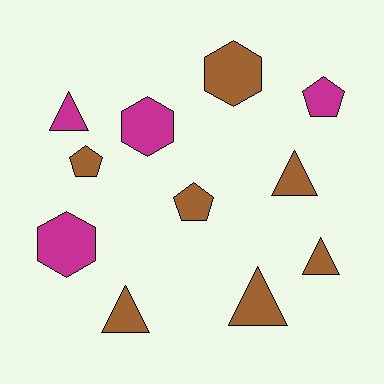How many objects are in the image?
There are 11 objects.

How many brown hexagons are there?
There is 1 brown hexagon.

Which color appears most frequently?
Brown, with 7 objects.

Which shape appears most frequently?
Triangle, with 5 objects.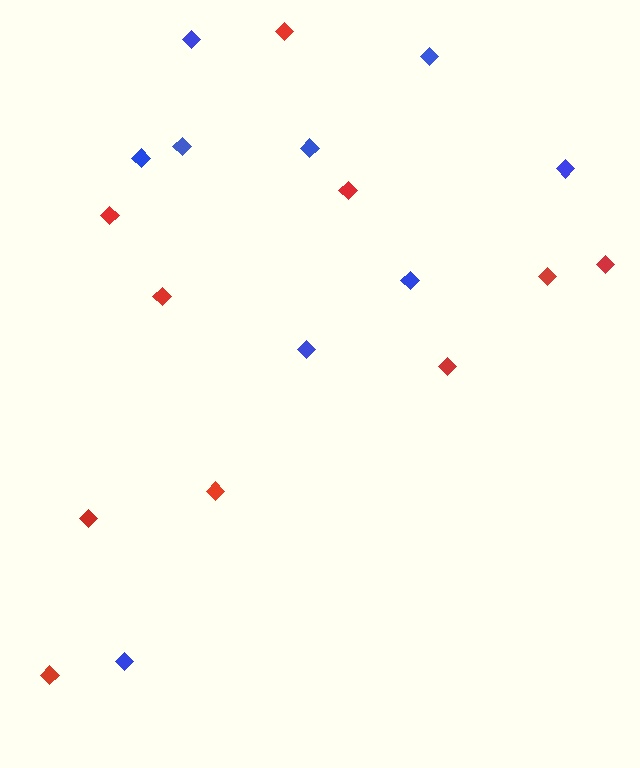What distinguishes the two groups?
There are 2 groups: one group of red diamonds (10) and one group of blue diamonds (9).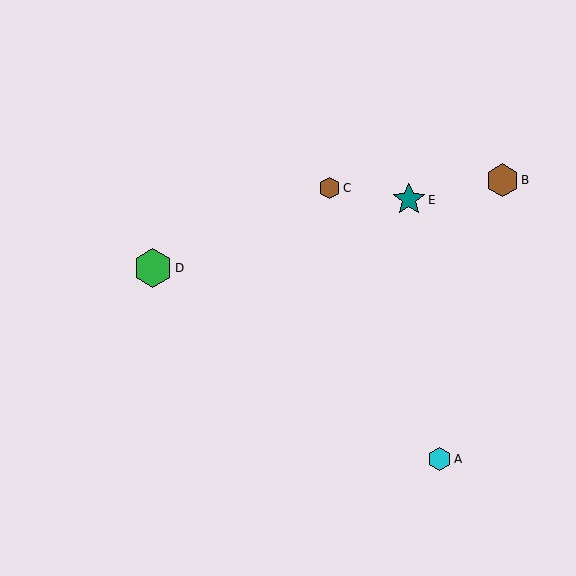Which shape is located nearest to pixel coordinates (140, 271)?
The green hexagon (labeled D) at (153, 268) is nearest to that location.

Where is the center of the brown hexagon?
The center of the brown hexagon is at (502, 180).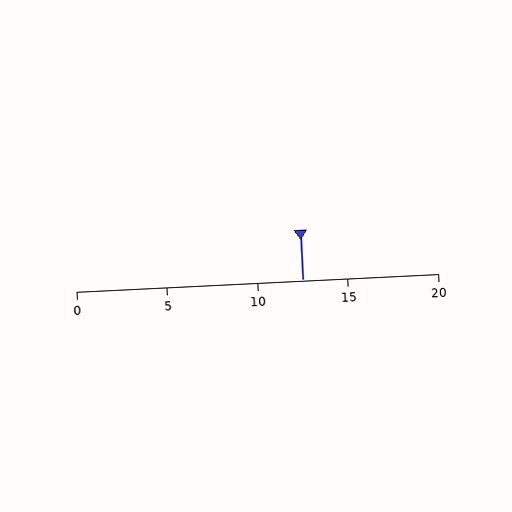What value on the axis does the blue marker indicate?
The marker indicates approximately 12.5.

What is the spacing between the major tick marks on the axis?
The major ticks are spaced 5 apart.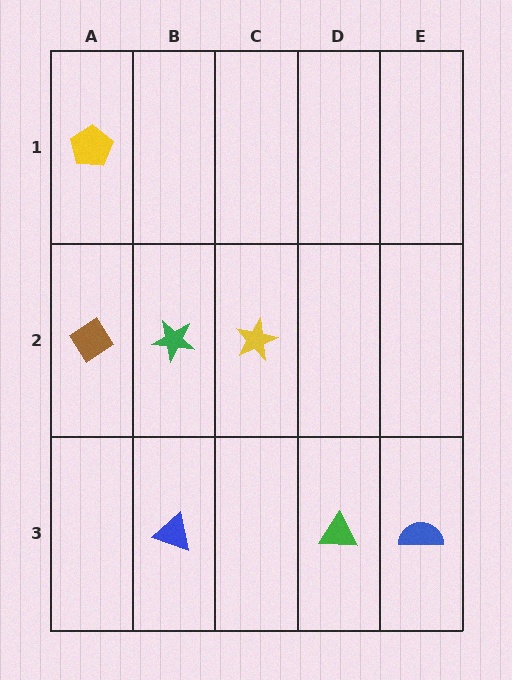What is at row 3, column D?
A green triangle.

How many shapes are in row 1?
1 shape.